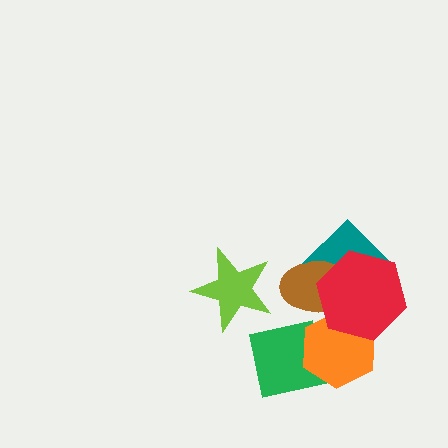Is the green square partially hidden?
Yes, it is partially covered by another shape.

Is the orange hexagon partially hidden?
Yes, it is partially covered by another shape.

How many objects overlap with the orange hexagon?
3 objects overlap with the orange hexagon.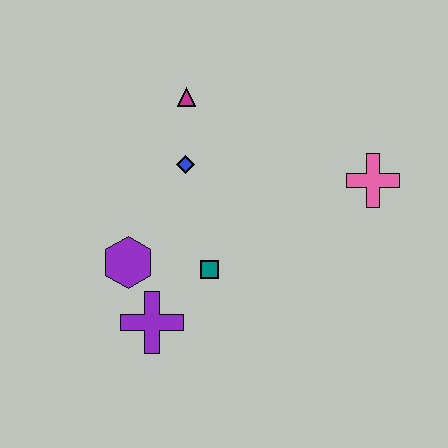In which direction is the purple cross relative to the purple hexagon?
The purple cross is below the purple hexagon.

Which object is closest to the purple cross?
The purple hexagon is closest to the purple cross.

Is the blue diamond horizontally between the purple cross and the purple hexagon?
No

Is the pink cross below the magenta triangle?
Yes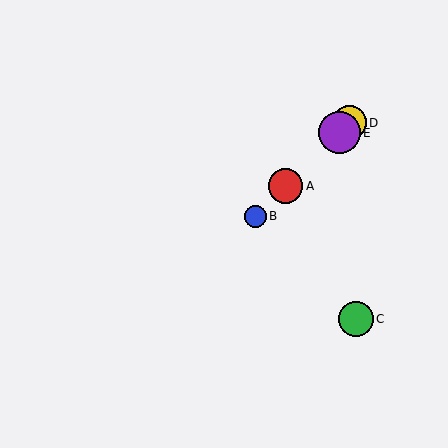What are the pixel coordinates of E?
Object E is at (339, 133).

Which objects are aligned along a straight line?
Objects A, B, D, E are aligned along a straight line.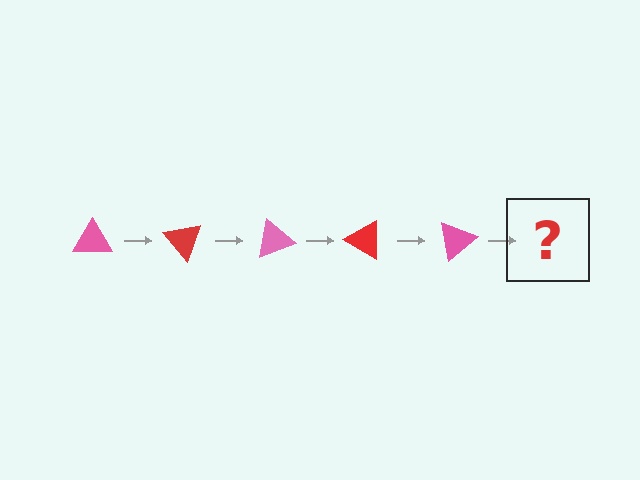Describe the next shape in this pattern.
It should be a red triangle, rotated 250 degrees from the start.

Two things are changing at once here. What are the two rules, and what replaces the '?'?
The two rules are that it rotates 50 degrees each step and the color cycles through pink and red. The '?' should be a red triangle, rotated 250 degrees from the start.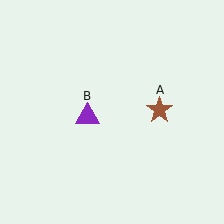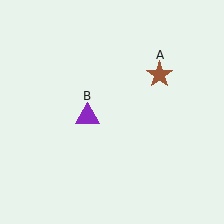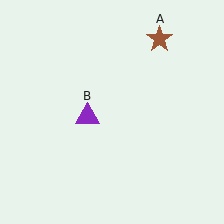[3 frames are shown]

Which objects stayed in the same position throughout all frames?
Purple triangle (object B) remained stationary.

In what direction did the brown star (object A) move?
The brown star (object A) moved up.